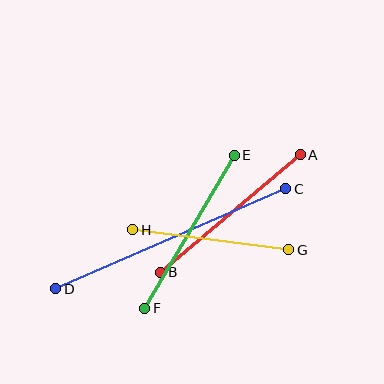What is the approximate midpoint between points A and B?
The midpoint is at approximately (230, 213) pixels.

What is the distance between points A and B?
The distance is approximately 183 pixels.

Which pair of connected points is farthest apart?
Points C and D are farthest apart.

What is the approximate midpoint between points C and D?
The midpoint is at approximately (171, 239) pixels.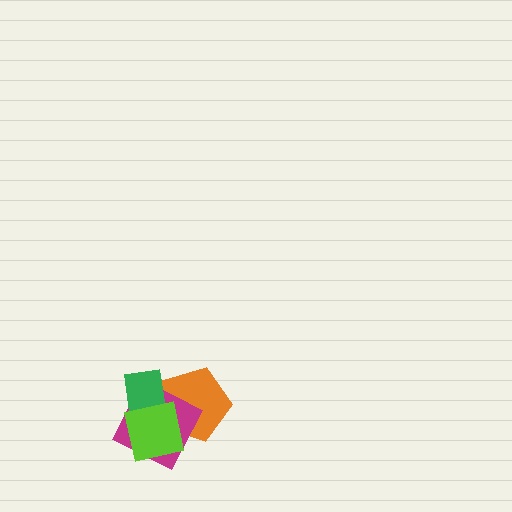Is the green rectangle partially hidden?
Yes, it is partially covered by another shape.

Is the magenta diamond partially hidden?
Yes, it is partially covered by another shape.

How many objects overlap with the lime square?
3 objects overlap with the lime square.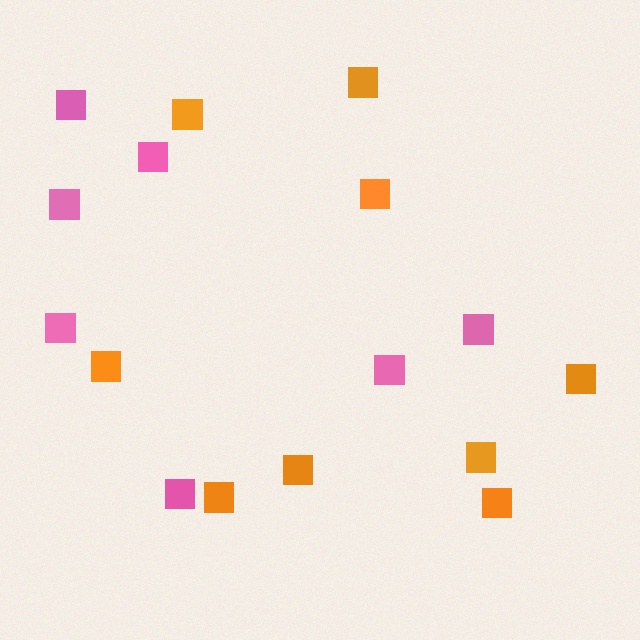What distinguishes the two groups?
There are 2 groups: one group of orange squares (9) and one group of pink squares (7).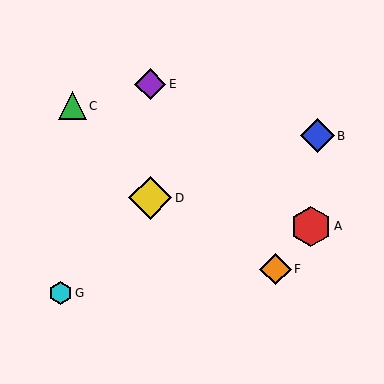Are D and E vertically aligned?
Yes, both are at x≈150.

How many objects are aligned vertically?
2 objects (D, E) are aligned vertically.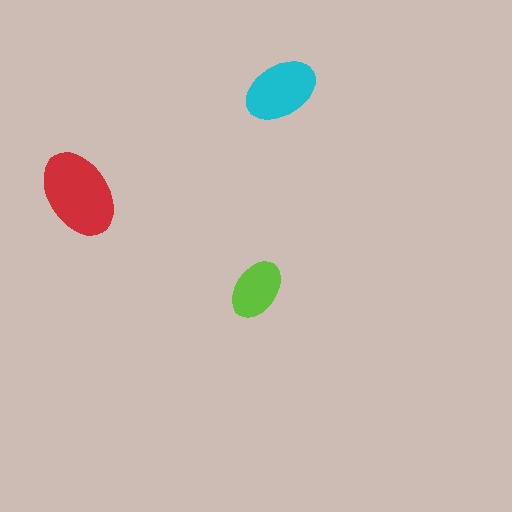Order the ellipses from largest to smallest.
the red one, the cyan one, the lime one.